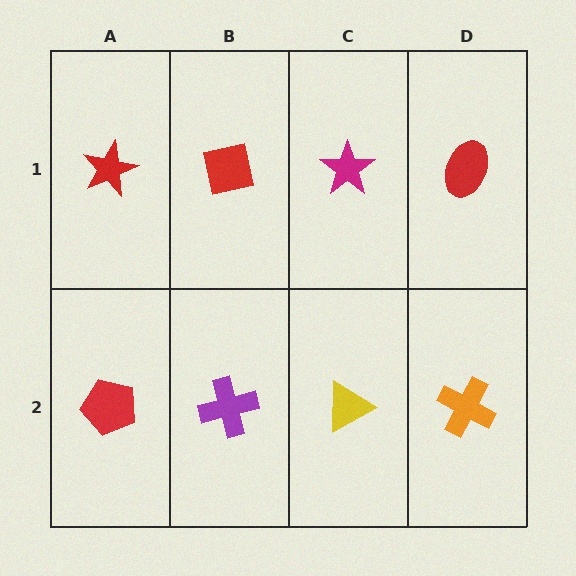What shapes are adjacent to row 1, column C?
A yellow triangle (row 2, column C), a red square (row 1, column B), a red ellipse (row 1, column D).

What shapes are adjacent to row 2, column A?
A red star (row 1, column A), a purple cross (row 2, column B).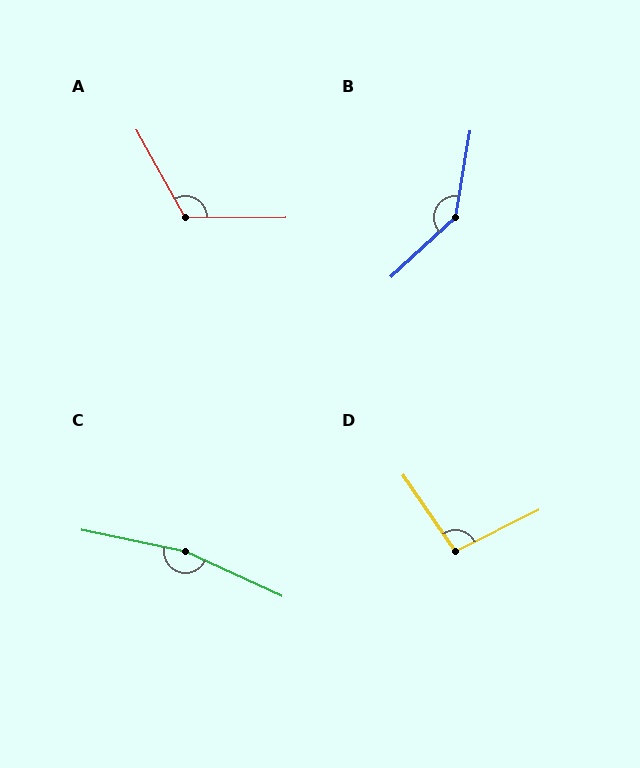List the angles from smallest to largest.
D (98°), A (118°), B (142°), C (167°).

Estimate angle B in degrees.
Approximately 142 degrees.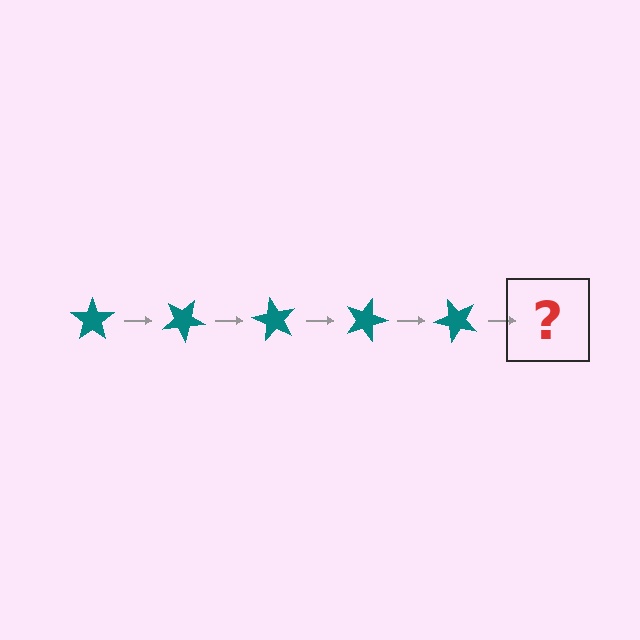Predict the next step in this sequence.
The next step is a teal star rotated 150 degrees.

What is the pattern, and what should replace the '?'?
The pattern is that the star rotates 30 degrees each step. The '?' should be a teal star rotated 150 degrees.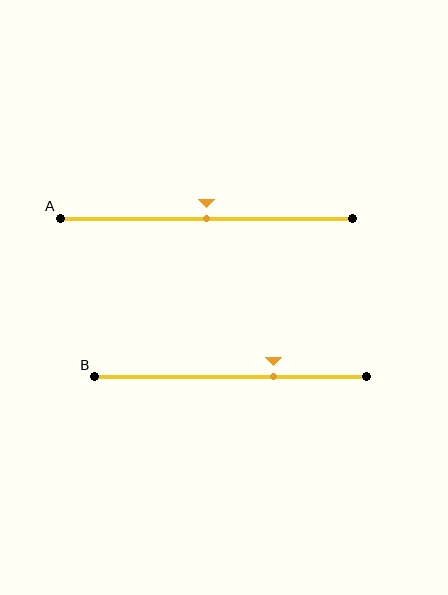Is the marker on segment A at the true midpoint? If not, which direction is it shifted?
Yes, the marker on segment A is at the true midpoint.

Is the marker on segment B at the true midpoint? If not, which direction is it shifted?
No, the marker on segment B is shifted to the right by about 16% of the segment length.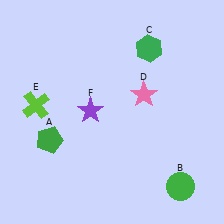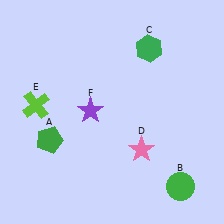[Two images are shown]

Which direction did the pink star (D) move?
The pink star (D) moved down.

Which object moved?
The pink star (D) moved down.